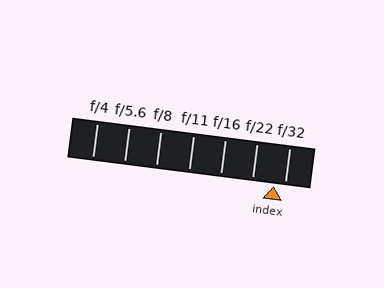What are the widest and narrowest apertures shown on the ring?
The widest aperture shown is f/4 and the narrowest is f/32.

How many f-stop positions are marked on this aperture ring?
There are 7 f-stop positions marked.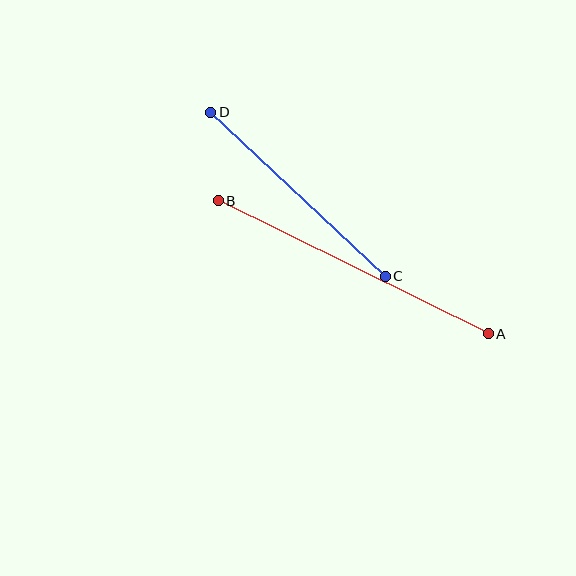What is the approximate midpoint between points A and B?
The midpoint is at approximately (353, 267) pixels.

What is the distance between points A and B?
The distance is approximately 300 pixels.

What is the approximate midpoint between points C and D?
The midpoint is at approximately (298, 194) pixels.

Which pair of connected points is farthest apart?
Points A and B are farthest apart.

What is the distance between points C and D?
The distance is approximately 239 pixels.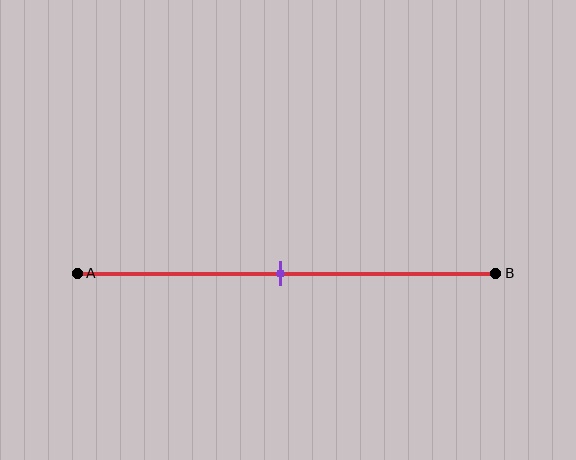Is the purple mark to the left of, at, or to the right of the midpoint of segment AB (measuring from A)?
The purple mark is approximately at the midpoint of segment AB.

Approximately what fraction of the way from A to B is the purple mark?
The purple mark is approximately 50% of the way from A to B.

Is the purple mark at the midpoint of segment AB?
Yes, the mark is approximately at the midpoint.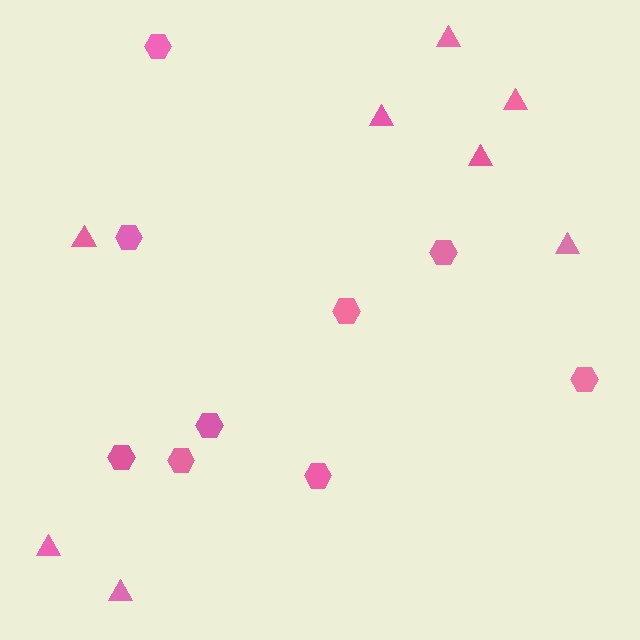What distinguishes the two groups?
There are 2 groups: one group of hexagons (9) and one group of triangles (8).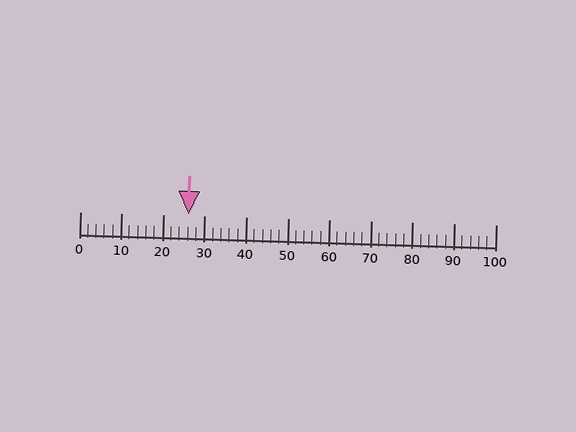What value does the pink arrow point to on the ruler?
The pink arrow points to approximately 26.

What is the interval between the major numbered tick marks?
The major tick marks are spaced 10 units apart.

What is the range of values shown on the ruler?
The ruler shows values from 0 to 100.